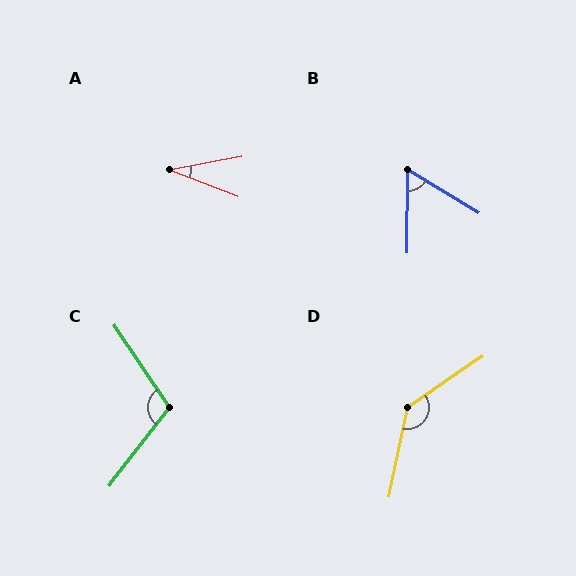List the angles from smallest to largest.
A (32°), B (59°), C (108°), D (136°).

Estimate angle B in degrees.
Approximately 59 degrees.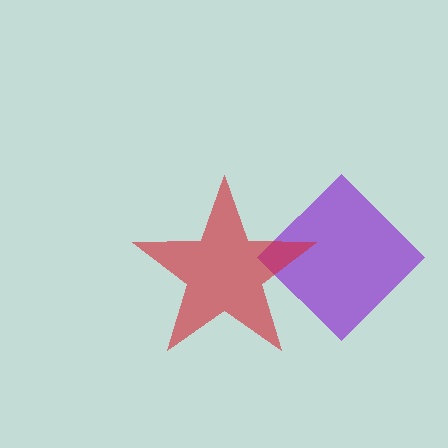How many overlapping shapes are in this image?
There are 2 overlapping shapes in the image.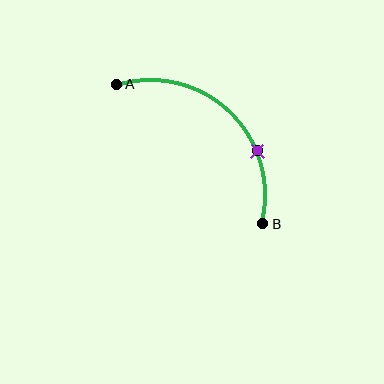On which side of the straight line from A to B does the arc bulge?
The arc bulges above and to the right of the straight line connecting A and B.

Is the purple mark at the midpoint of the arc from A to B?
No. The purple mark lies on the arc but is closer to endpoint B. The arc midpoint would be at the point on the curve equidistant along the arc from both A and B.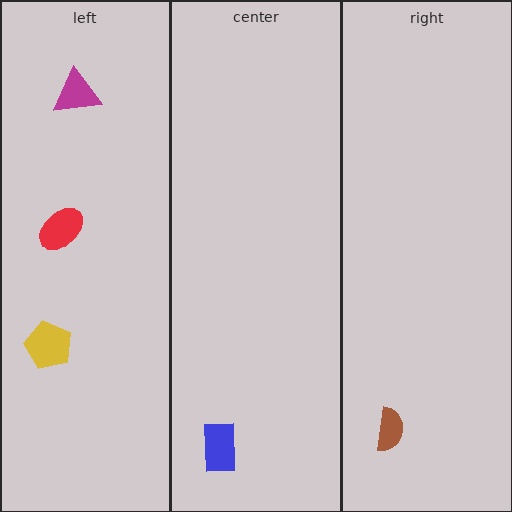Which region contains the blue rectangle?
The center region.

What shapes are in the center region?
The blue rectangle.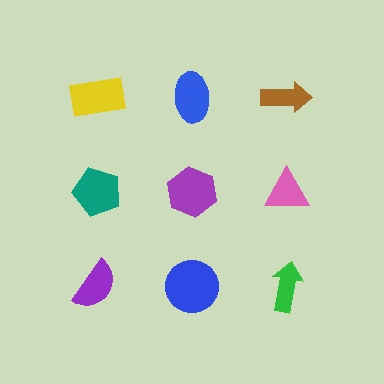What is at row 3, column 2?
A blue circle.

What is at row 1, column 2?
A blue ellipse.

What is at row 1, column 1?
A yellow rectangle.